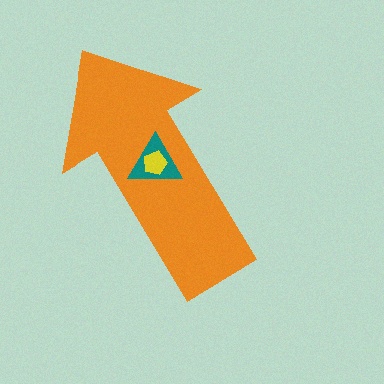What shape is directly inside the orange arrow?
The teal triangle.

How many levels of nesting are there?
3.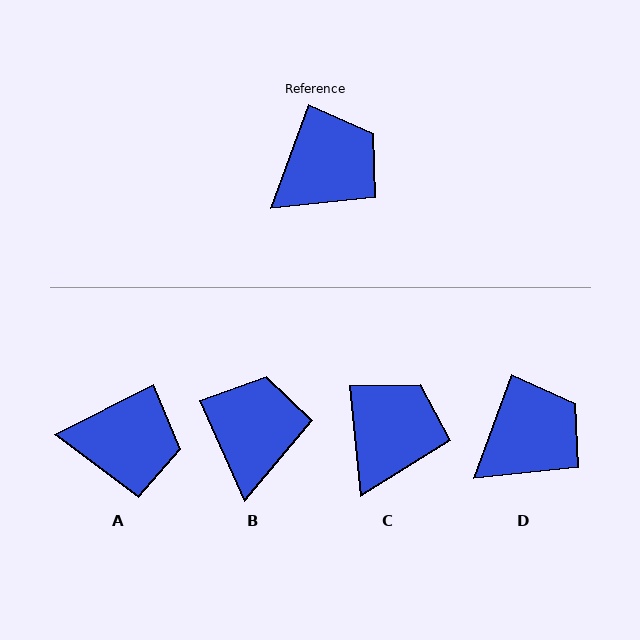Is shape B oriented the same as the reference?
No, it is off by about 44 degrees.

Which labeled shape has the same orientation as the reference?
D.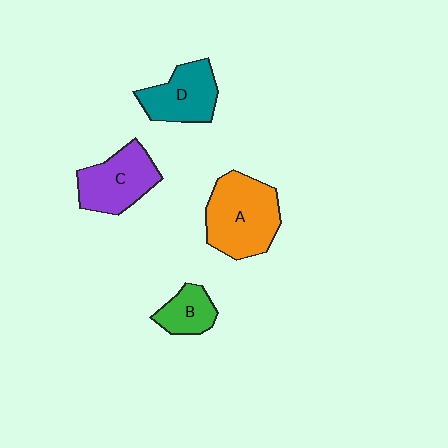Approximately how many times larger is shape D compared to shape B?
Approximately 1.6 times.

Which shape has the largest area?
Shape A (orange).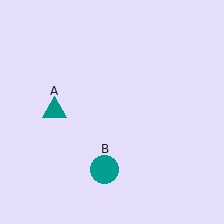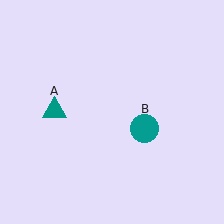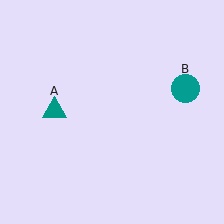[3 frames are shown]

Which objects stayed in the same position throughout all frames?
Teal triangle (object A) remained stationary.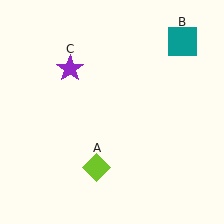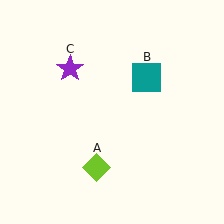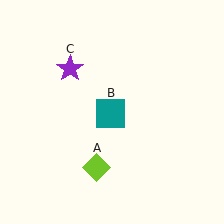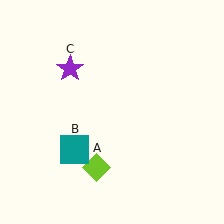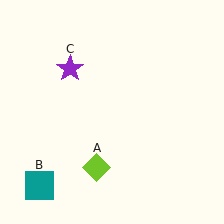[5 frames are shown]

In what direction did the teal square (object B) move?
The teal square (object B) moved down and to the left.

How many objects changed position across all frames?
1 object changed position: teal square (object B).